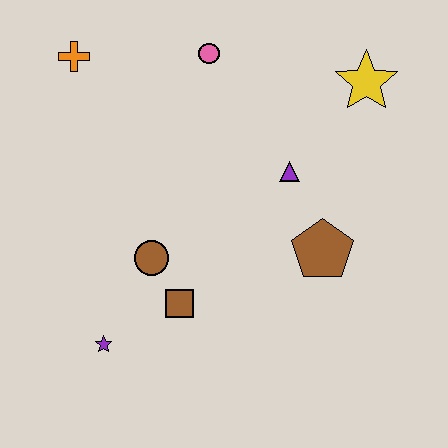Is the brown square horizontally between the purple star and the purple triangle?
Yes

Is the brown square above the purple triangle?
No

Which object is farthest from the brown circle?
The yellow star is farthest from the brown circle.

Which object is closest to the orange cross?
The pink circle is closest to the orange cross.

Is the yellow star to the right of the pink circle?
Yes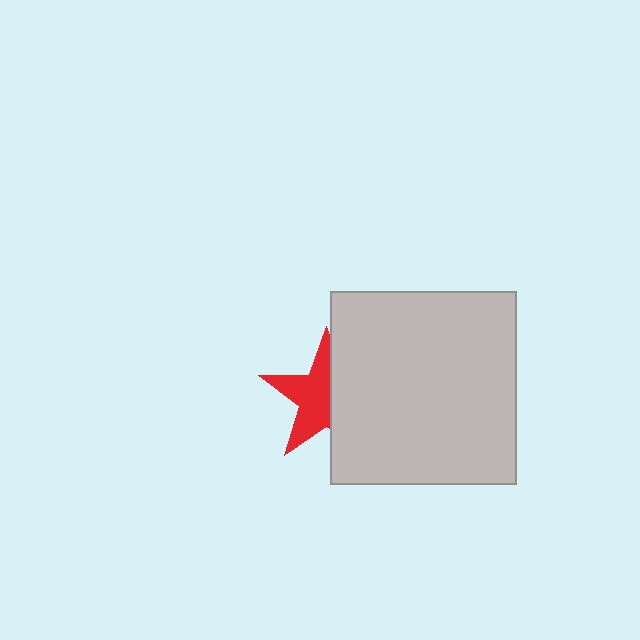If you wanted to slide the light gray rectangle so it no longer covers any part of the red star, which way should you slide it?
Slide it right — that is the most direct way to separate the two shapes.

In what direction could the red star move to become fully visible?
The red star could move left. That would shift it out from behind the light gray rectangle entirely.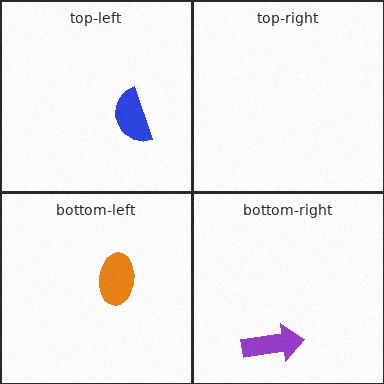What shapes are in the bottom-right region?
The purple arrow.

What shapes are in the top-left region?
The blue semicircle.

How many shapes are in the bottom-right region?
1.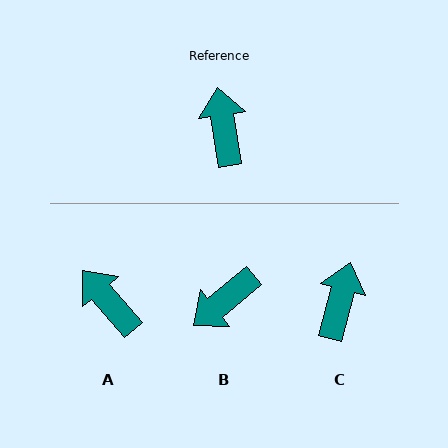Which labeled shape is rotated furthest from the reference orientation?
B, about 120 degrees away.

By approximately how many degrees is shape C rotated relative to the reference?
Approximately 24 degrees clockwise.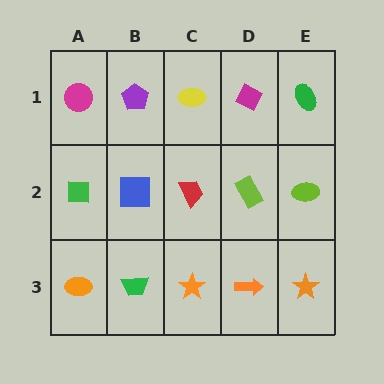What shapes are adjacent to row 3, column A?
A green square (row 2, column A), a green trapezoid (row 3, column B).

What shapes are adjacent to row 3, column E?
A lime ellipse (row 2, column E), an orange arrow (row 3, column D).